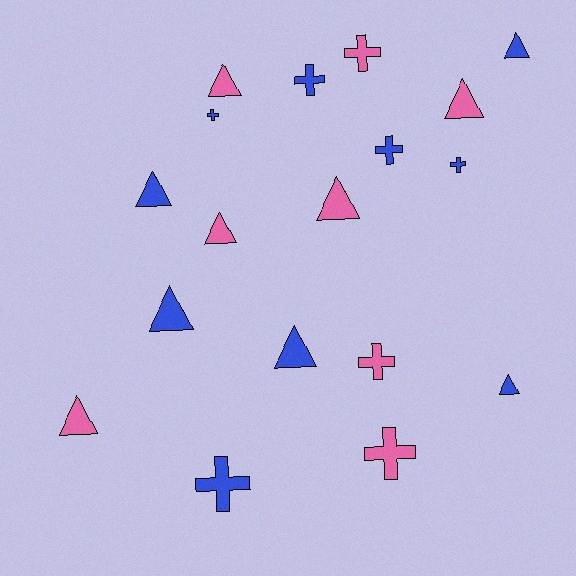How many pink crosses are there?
There are 3 pink crosses.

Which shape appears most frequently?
Triangle, with 10 objects.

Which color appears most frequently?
Blue, with 10 objects.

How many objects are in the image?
There are 18 objects.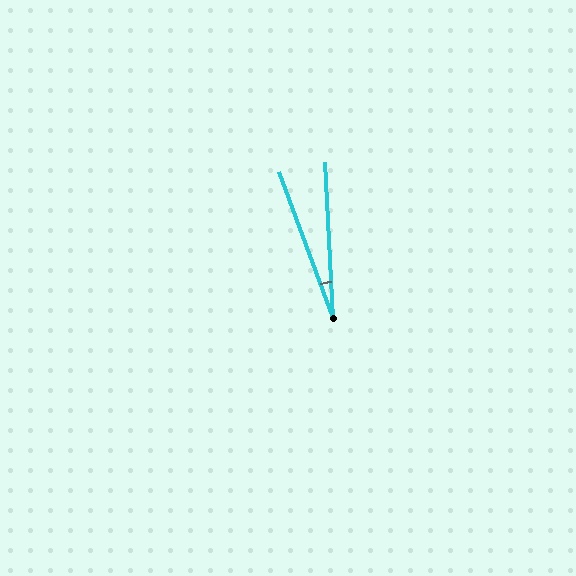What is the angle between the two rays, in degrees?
Approximately 17 degrees.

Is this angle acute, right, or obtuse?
It is acute.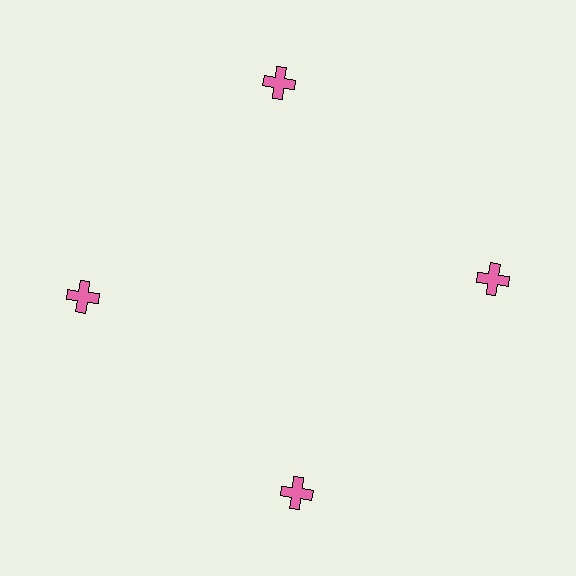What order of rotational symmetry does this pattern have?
This pattern has 4-fold rotational symmetry.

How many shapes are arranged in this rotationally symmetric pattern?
There are 4 shapes, arranged in 4 groups of 1.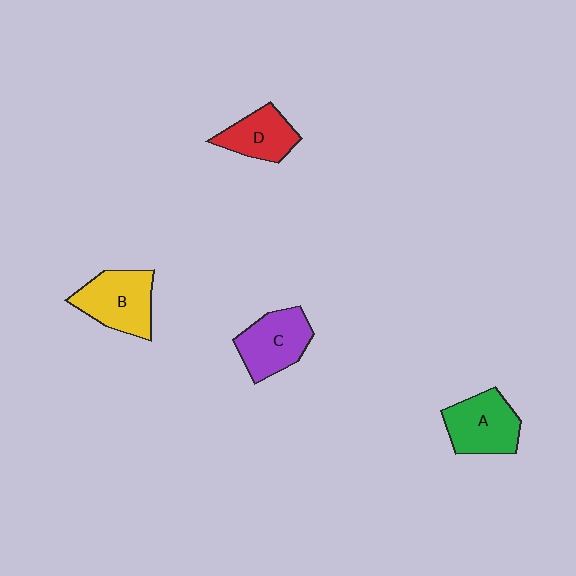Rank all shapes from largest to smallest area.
From largest to smallest: B (yellow), A (green), C (purple), D (red).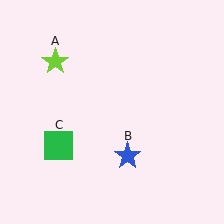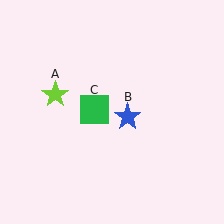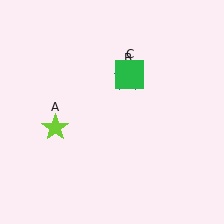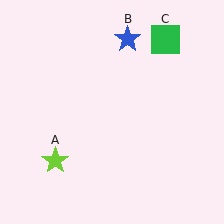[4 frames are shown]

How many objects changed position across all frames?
3 objects changed position: lime star (object A), blue star (object B), green square (object C).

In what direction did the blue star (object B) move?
The blue star (object B) moved up.